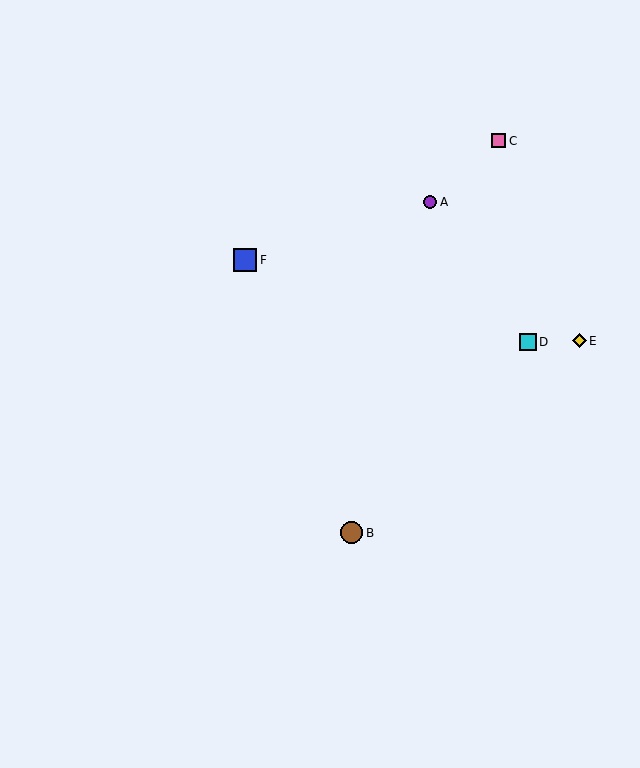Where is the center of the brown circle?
The center of the brown circle is at (351, 533).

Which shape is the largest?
The blue square (labeled F) is the largest.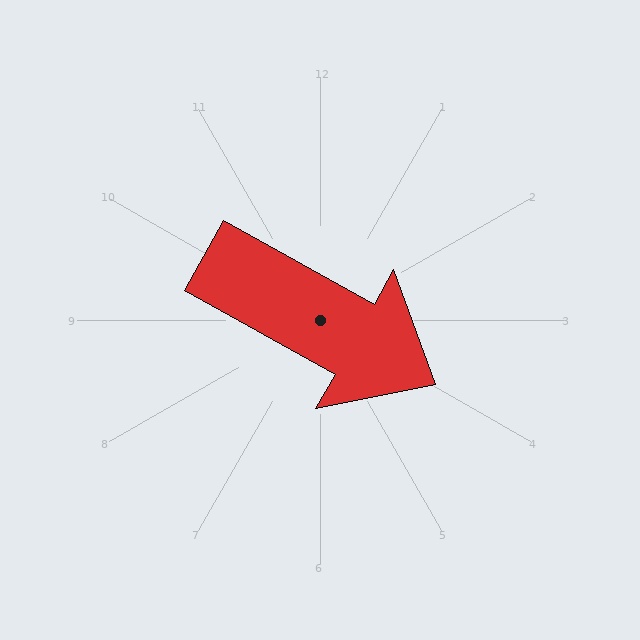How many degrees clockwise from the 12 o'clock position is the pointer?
Approximately 119 degrees.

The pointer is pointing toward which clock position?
Roughly 4 o'clock.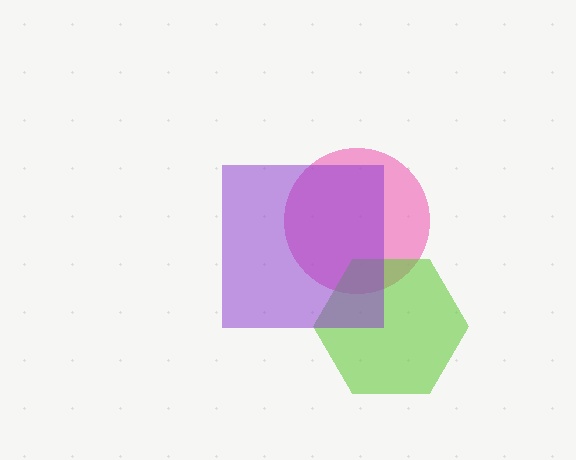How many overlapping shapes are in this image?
There are 3 overlapping shapes in the image.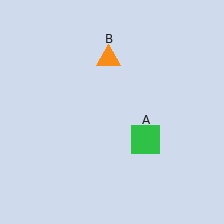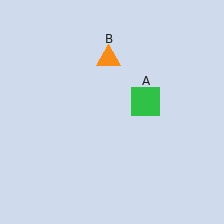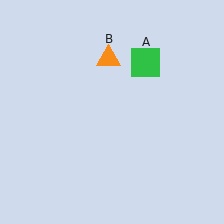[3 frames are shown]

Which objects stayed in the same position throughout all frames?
Orange triangle (object B) remained stationary.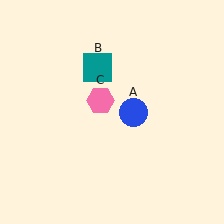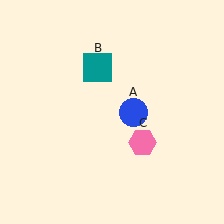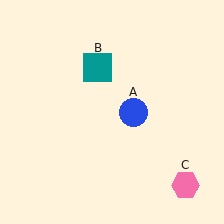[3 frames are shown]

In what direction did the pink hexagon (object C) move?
The pink hexagon (object C) moved down and to the right.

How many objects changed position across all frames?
1 object changed position: pink hexagon (object C).